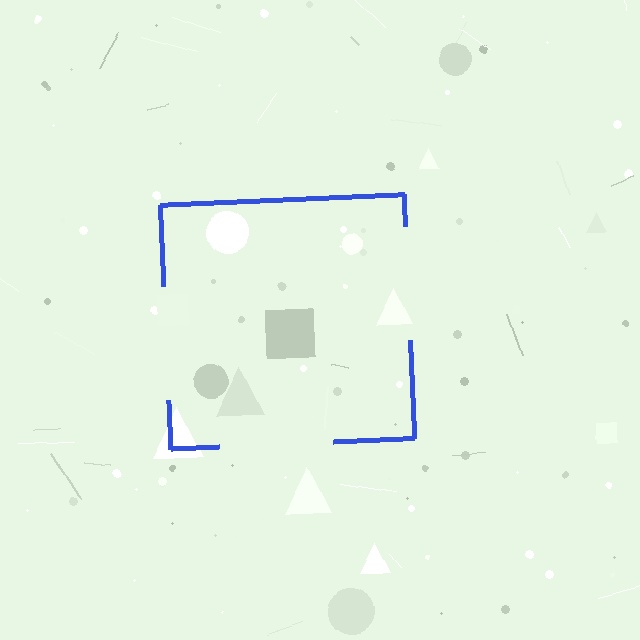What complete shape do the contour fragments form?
The contour fragments form a square.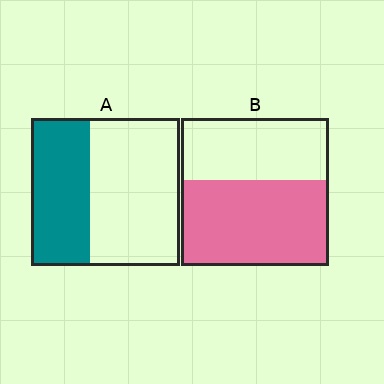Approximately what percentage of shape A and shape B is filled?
A is approximately 40% and B is approximately 60%.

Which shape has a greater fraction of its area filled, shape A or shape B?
Shape B.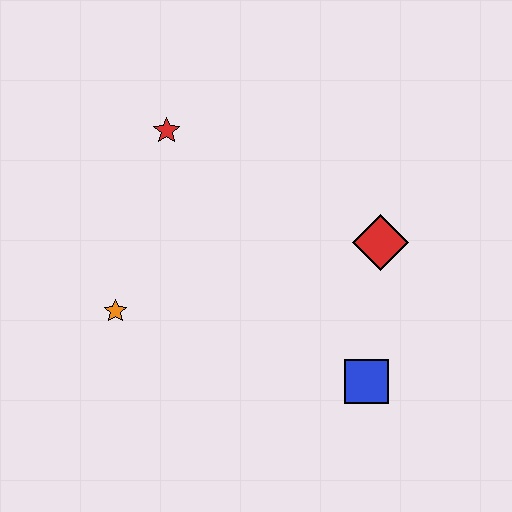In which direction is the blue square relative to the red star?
The blue square is below the red star.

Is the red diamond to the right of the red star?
Yes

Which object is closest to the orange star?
The red star is closest to the orange star.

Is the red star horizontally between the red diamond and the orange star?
Yes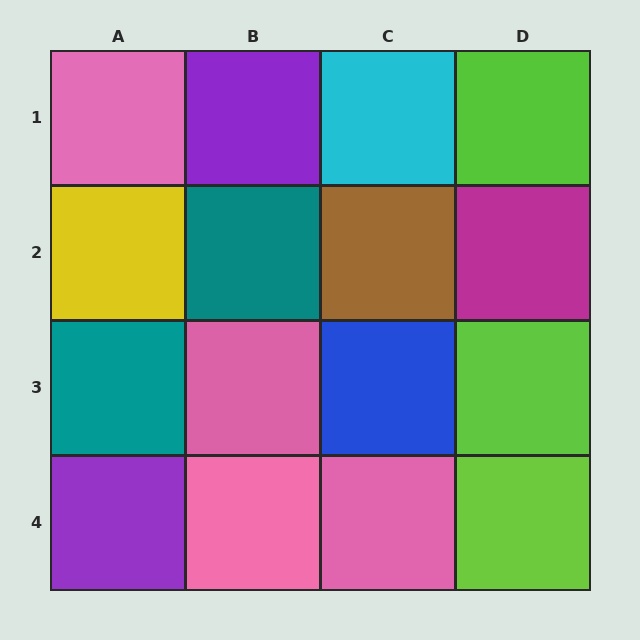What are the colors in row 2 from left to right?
Yellow, teal, brown, magenta.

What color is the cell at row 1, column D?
Lime.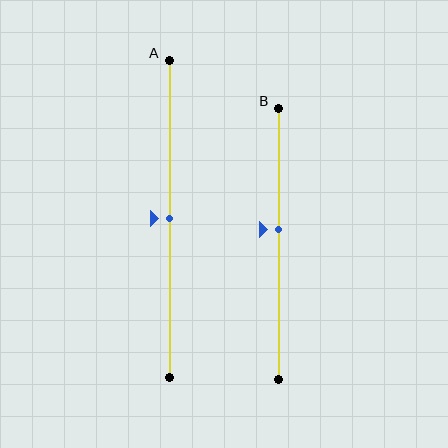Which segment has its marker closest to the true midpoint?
Segment A has its marker closest to the true midpoint.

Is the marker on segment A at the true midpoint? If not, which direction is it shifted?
Yes, the marker on segment A is at the true midpoint.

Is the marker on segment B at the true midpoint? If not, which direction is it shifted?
No, the marker on segment B is shifted upward by about 5% of the segment length.